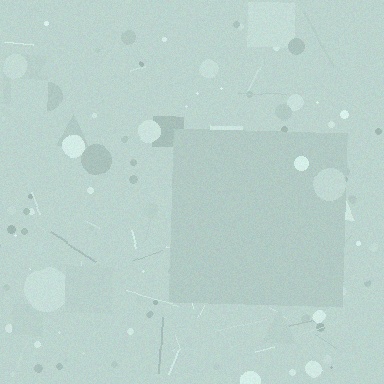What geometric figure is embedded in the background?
A square is embedded in the background.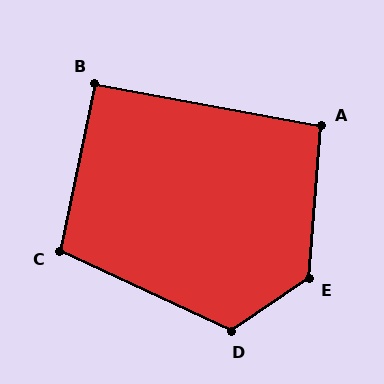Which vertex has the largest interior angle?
E, at approximately 129 degrees.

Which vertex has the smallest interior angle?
B, at approximately 91 degrees.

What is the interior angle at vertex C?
Approximately 103 degrees (obtuse).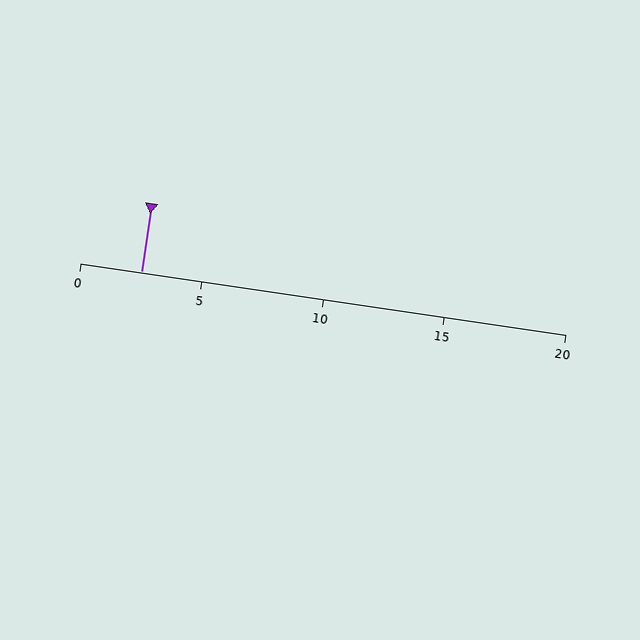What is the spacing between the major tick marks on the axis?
The major ticks are spaced 5 apart.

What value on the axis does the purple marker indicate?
The marker indicates approximately 2.5.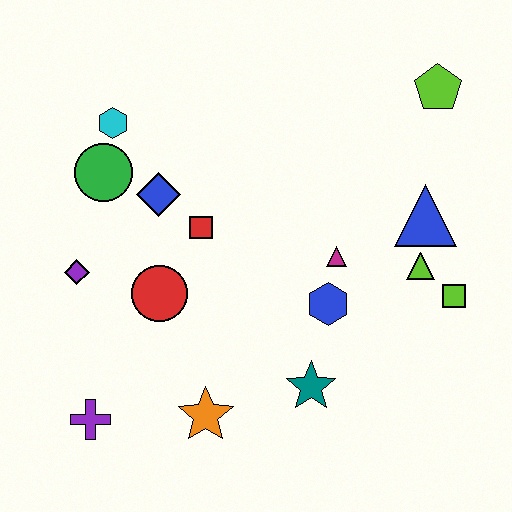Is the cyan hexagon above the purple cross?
Yes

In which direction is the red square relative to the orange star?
The red square is above the orange star.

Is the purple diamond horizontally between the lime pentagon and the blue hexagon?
No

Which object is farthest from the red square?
The lime pentagon is farthest from the red square.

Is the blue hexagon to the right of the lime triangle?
No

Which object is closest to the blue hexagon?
The magenta triangle is closest to the blue hexagon.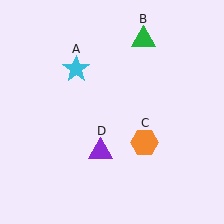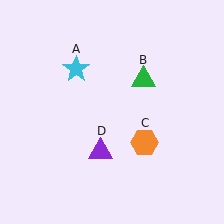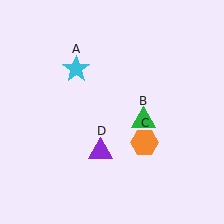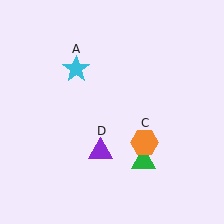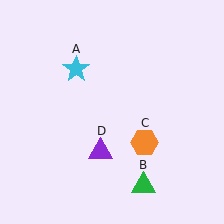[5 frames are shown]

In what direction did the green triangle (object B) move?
The green triangle (object B) moved down.